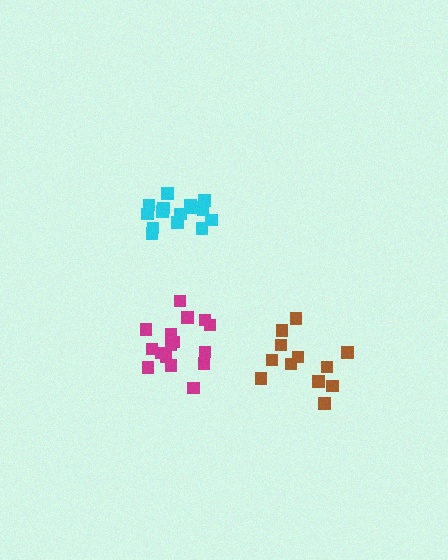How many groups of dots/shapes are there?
There are 3 groups.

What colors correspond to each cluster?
The clusters are colored: cyan, magenta, brown.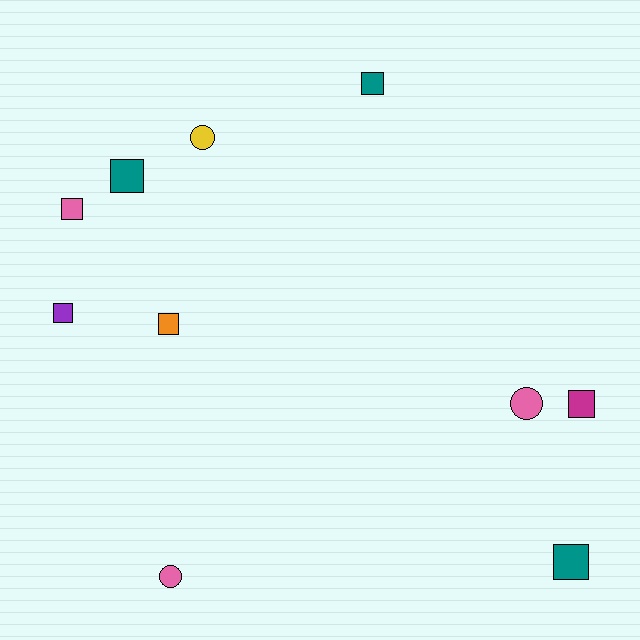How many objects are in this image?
There are 10 objects.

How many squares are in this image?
There are 7 squares.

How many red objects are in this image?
There are no red objects.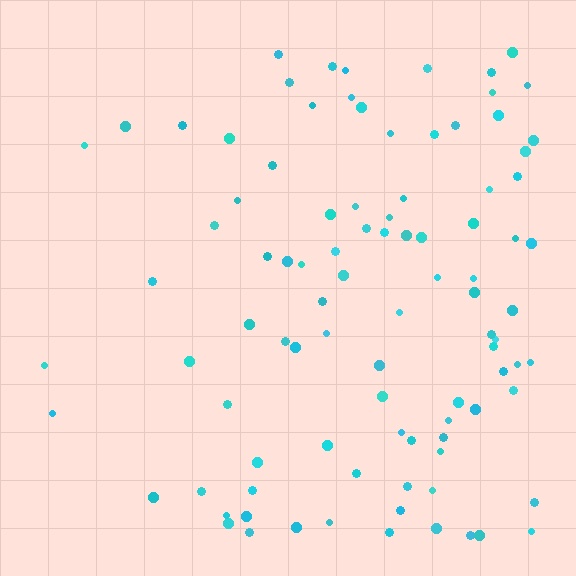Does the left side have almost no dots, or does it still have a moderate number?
Still a moderate number, just noticeably fewer than the right.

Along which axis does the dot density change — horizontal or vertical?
Horizontal.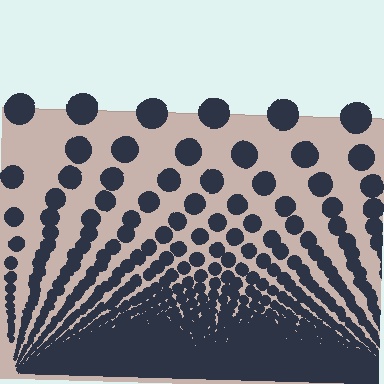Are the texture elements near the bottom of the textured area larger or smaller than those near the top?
Smaller. The gradient is inverted — elements near the bottom are smaller and denser.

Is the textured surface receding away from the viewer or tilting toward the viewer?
The surface appears to tilt toward the viewer. Texture elements get larger and sparser toward the top.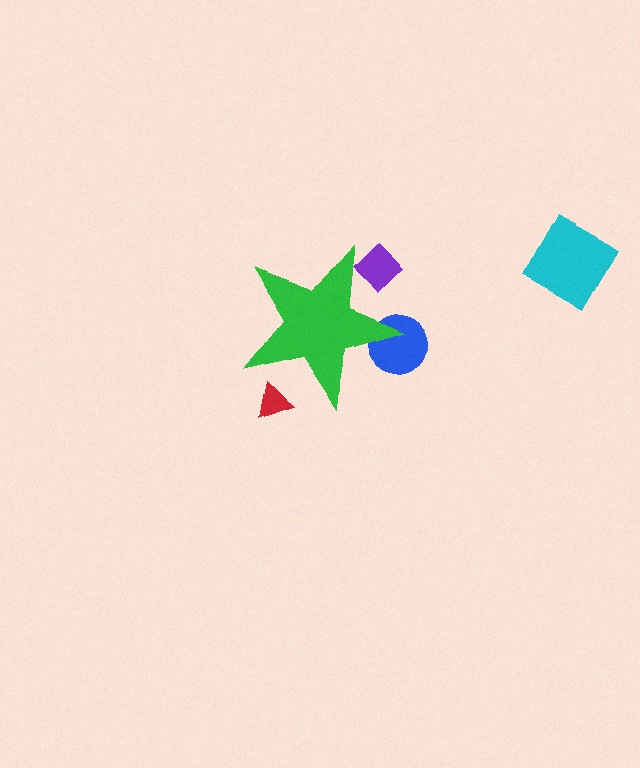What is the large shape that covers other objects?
A green star.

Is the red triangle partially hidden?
Yes, the red triangle is partially hidden behind the green star.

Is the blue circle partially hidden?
Yes, the blue circle is partially hidden behind the green star.